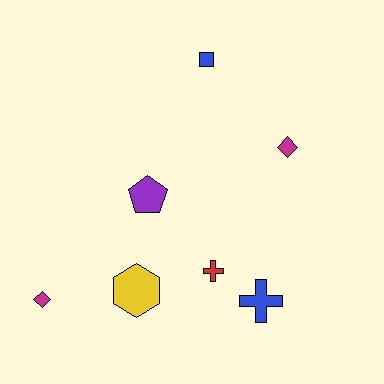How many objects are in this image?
There are 7 objects.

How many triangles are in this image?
There are no triangles.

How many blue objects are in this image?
There are 2 blue objects.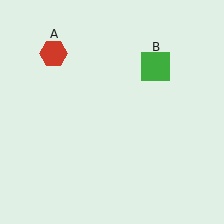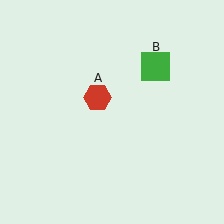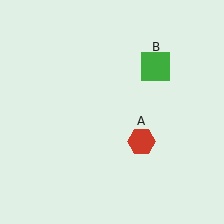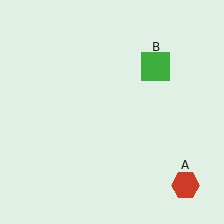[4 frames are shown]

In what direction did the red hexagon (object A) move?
The red hexagon (object A) moved down and to the right.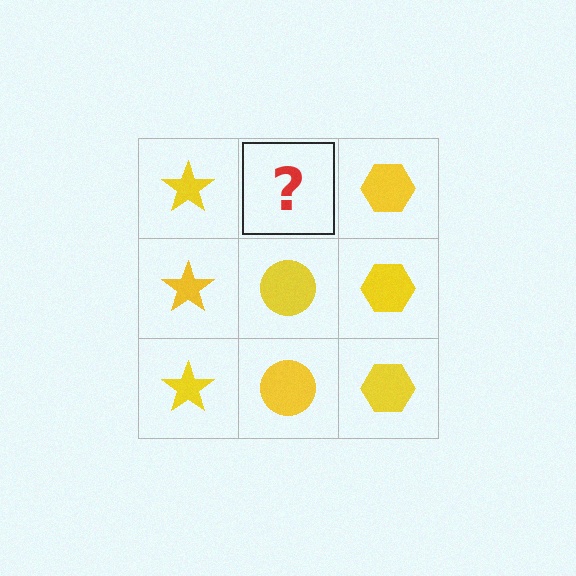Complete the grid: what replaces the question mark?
The question mark should be replaced with a yellow circle.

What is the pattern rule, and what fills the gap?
The rule is that each column has a consistent shape. The gap should be filled with a yellow circle.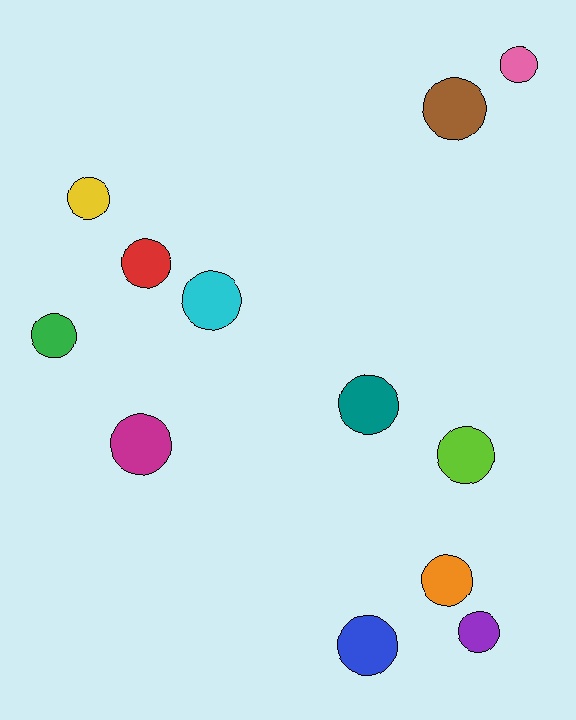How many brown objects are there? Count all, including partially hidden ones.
There is 1 brown object.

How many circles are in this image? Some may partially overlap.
There are 12 circles.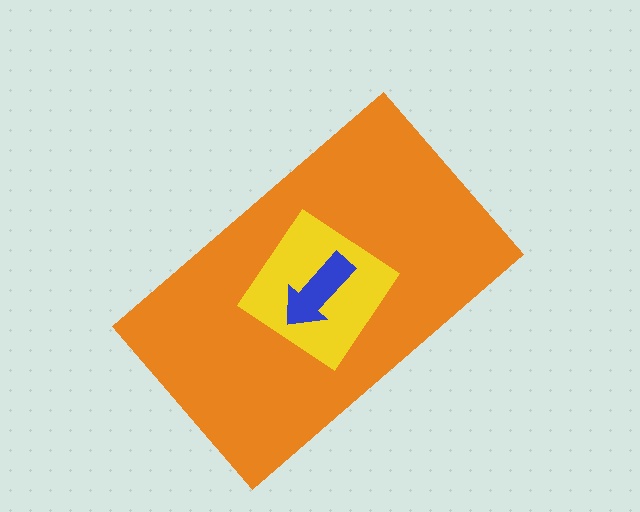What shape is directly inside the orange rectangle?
The yellow diamond.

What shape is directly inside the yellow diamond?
The blue arrow.